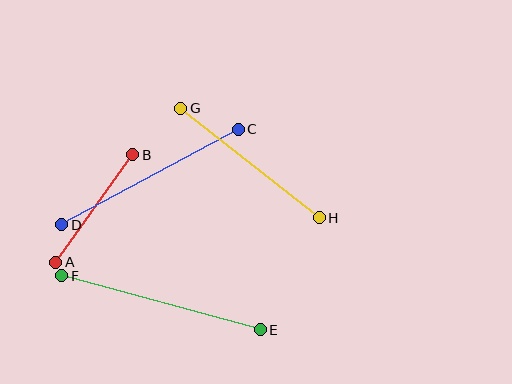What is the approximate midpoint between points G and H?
The midpoint is at approximately (250, 163) pixels.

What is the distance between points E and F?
The distance is approximately 206 pixels.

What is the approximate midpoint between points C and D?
The midpoint is at approximately (150, 177) pixels.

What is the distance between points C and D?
The distance is approximately 200 pixels.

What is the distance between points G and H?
The distance is approximately 177 pixels.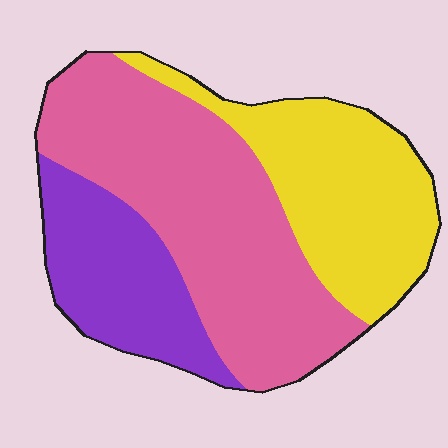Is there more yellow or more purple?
Yellow.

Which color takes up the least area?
Purple, at roughly 20%.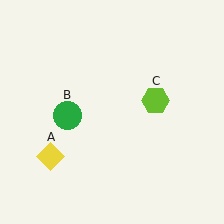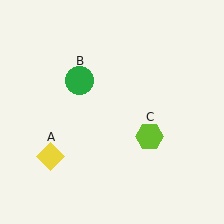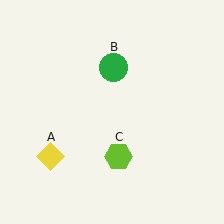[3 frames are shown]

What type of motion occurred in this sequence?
The green circle (object B), lime hexagon (object C) rotated clockwise around the center of the scene.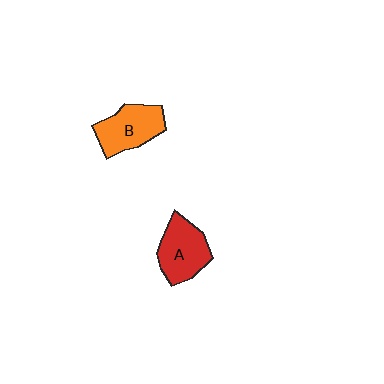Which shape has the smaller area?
Shape B (orange).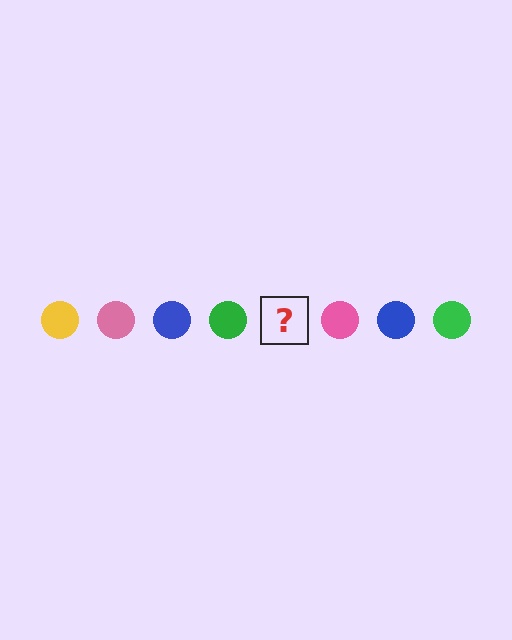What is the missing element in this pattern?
The missing element is a yellow circle.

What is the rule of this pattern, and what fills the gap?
The rule is that the pattern cycles through yellow, pink, blue, green circles. The gap should be filled with a yellow circle.